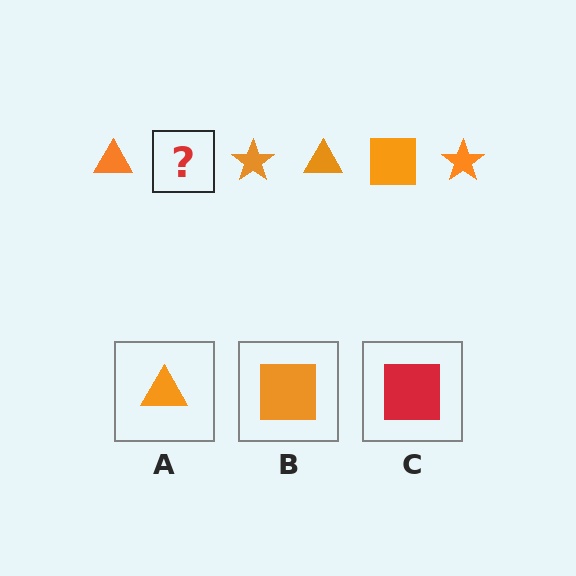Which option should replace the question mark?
Option B.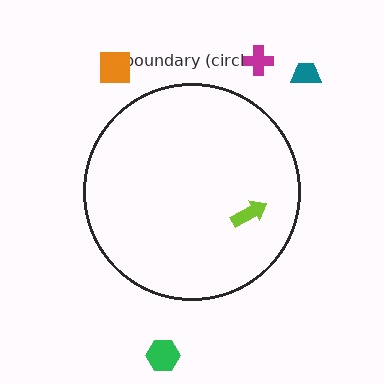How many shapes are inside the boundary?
1 inside, 4 outside.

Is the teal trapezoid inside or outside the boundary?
Outside.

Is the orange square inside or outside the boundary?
Outside.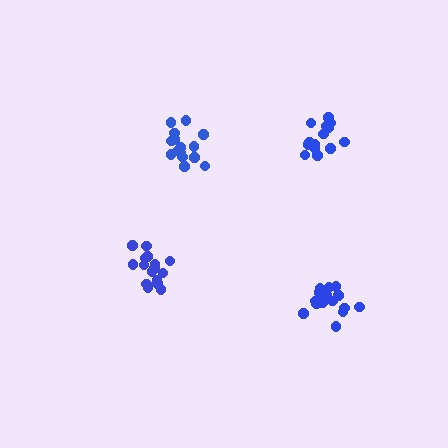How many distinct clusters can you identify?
There are 4 distinct clusters.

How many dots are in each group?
Group 1: 17 dots, Group 2: 17 dots, Group 3: 15 dots, Group 4: 15 dots (64 total).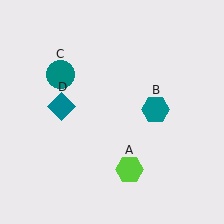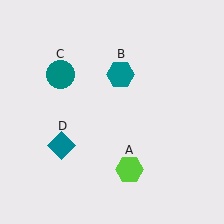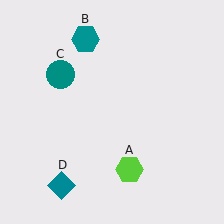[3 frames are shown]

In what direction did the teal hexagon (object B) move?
The teal hexagon (object B) moved up and to the left.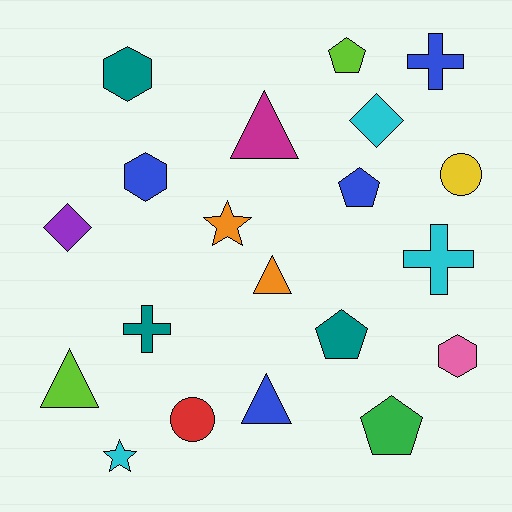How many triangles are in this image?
There are 4 triangles.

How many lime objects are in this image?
There are 2 lime objects.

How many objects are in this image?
There are 20 objects.